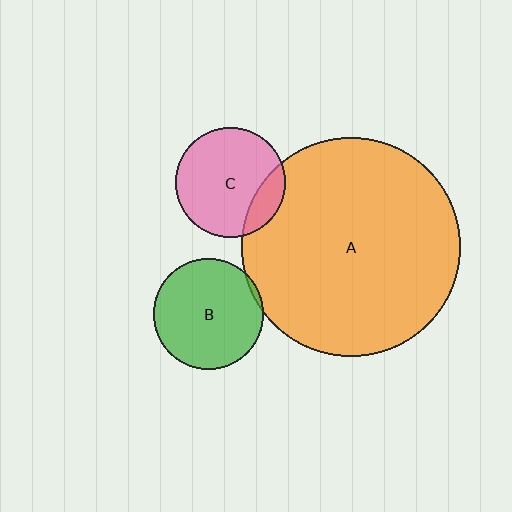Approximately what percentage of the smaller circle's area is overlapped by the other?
Approximately 5%.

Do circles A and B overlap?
Yes.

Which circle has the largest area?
Circle A (orange).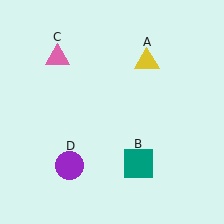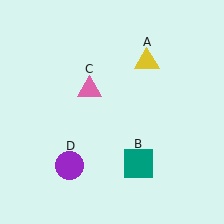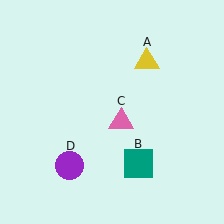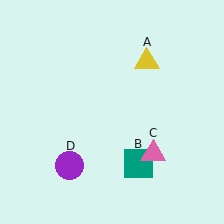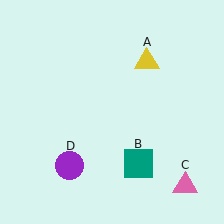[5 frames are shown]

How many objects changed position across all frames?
1 object changed position: pink triangle (object C).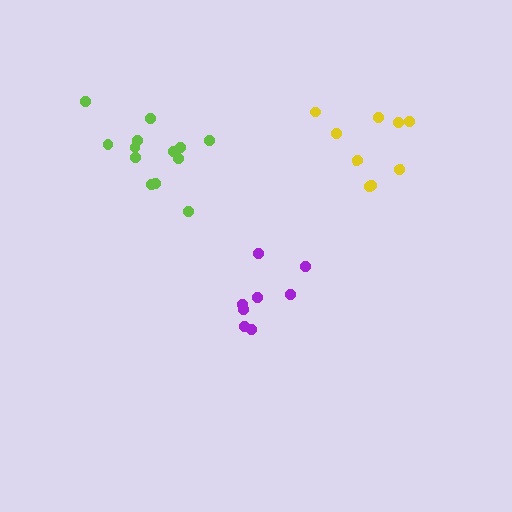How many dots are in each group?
Group 1: 8 dots, Group 2: 9 dots, Group 3: 13 dots (30 total).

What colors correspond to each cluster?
The clusters are colored: purple, yellow, lime.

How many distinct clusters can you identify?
There are 3 distinct clusters.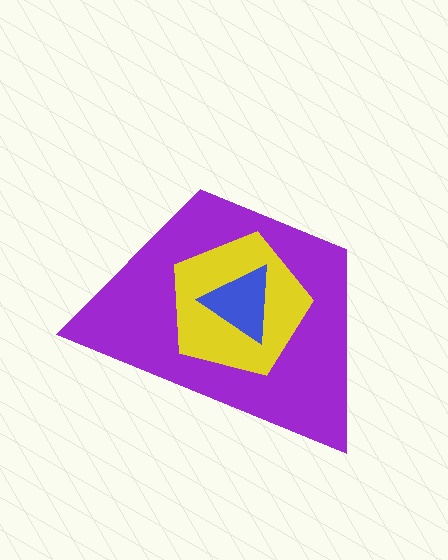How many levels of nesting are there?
3.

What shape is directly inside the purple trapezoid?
The yellow pentagon.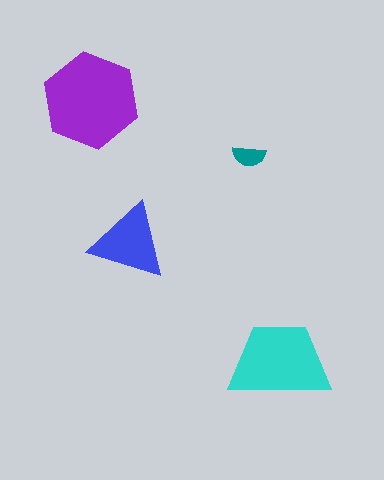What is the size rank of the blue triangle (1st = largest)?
3rd.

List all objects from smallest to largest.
The teal semicircle, the blue triangle, the cyan trapezoid, the purple hexagon.